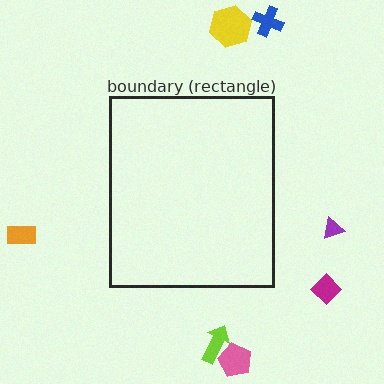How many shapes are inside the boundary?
0 inside, 7 outside.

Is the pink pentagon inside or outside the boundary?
Outside.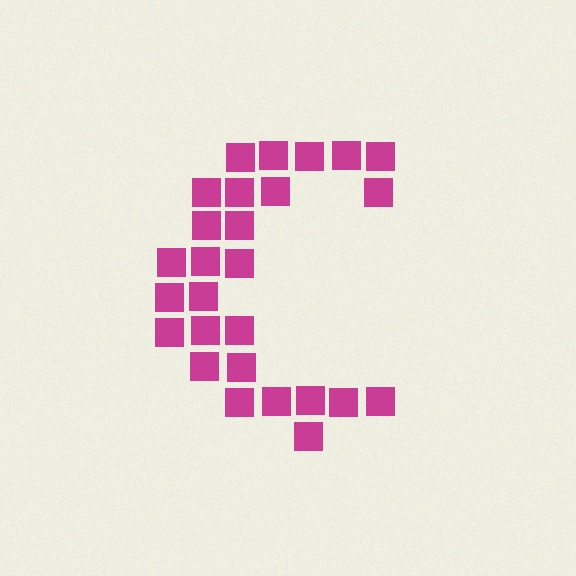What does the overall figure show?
The overall figure shows the letter C.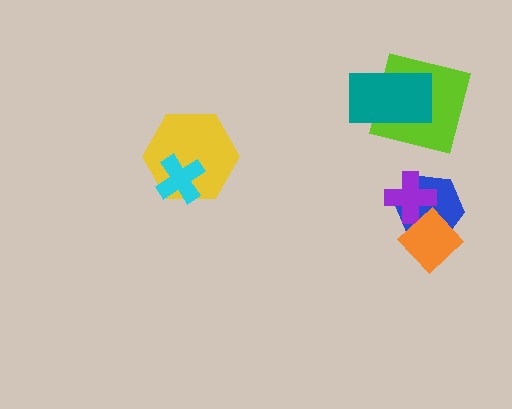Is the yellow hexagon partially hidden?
Yes, it is partially covered by another shape.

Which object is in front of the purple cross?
The orange diamond is in front of the purple cross.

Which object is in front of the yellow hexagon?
The cyan cross is in front of the yellow hexagon.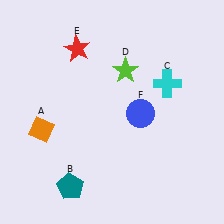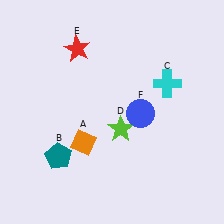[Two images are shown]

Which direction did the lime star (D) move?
The lime star (D) moved down.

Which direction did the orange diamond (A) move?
The orange diamond (A) moved right.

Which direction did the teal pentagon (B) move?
The teal pentagon (B) moved up.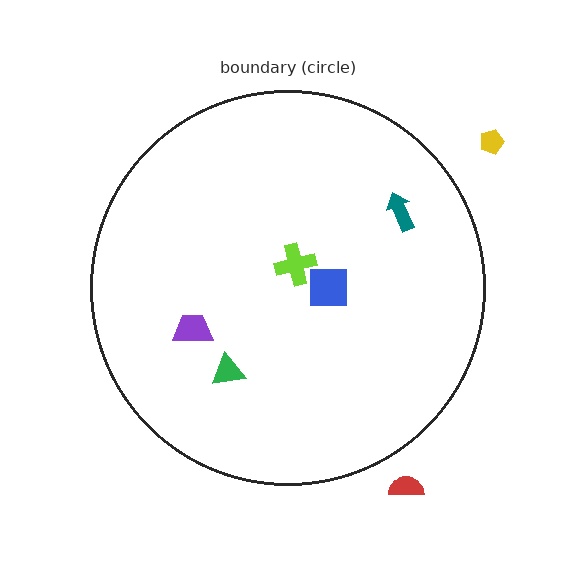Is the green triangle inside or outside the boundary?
Inside.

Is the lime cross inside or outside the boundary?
Inside.